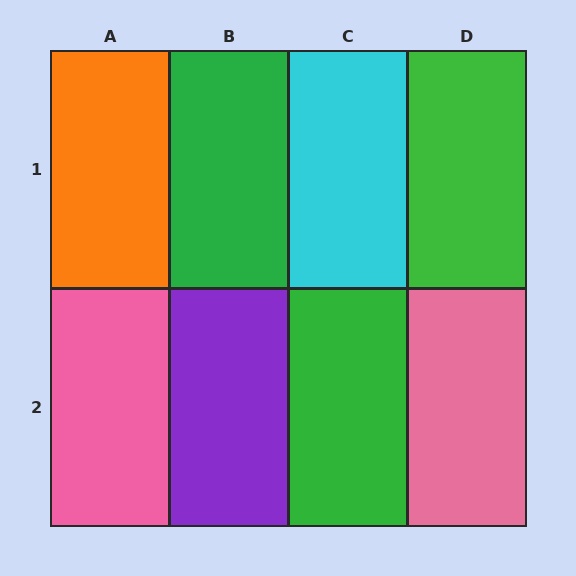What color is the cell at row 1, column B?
Green.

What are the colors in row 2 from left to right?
Pink, purple, green, pink.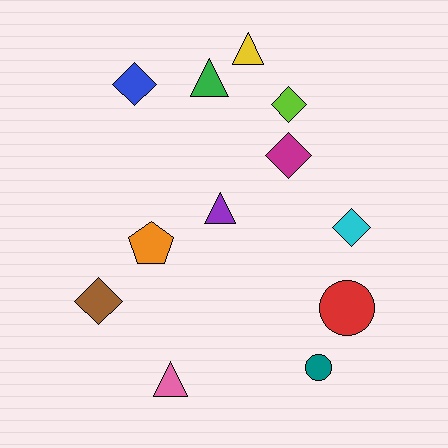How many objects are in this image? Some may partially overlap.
There are 12 objects.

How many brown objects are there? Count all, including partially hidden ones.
There is 1 brown object.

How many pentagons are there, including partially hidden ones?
There is 1 pentagon.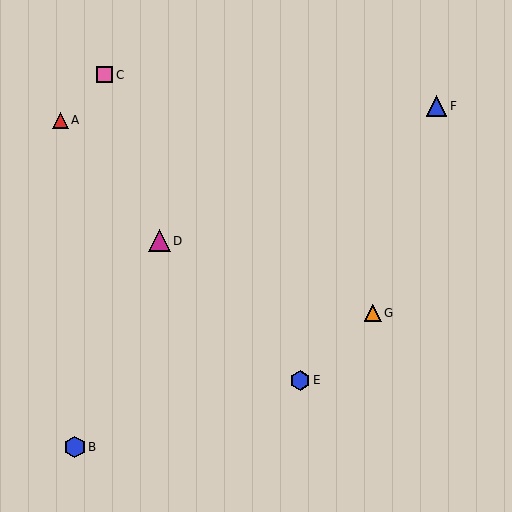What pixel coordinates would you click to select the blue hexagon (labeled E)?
Click at (300, 380) to select the blue hexagon E.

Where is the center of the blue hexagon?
The center of the blue hexagon is at (75, 447).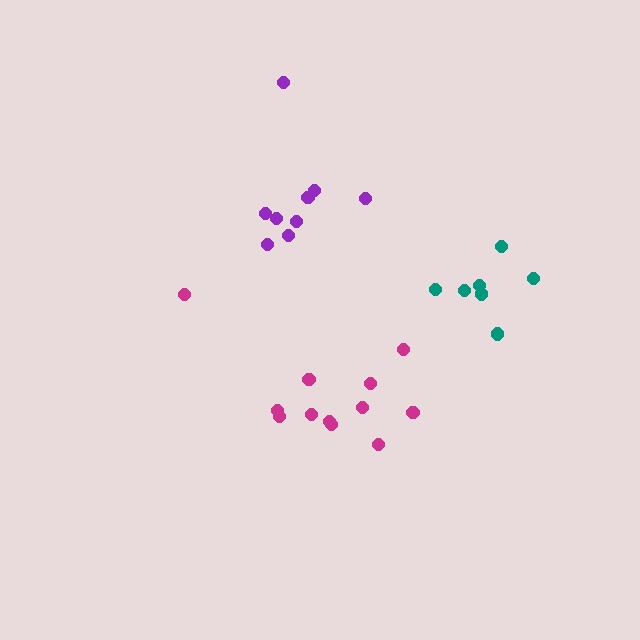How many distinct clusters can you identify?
There are 3 distinct clusters.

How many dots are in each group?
Group 1: 9 dots, Group 2: 12 dots, Group 3: 7 dots (28 total).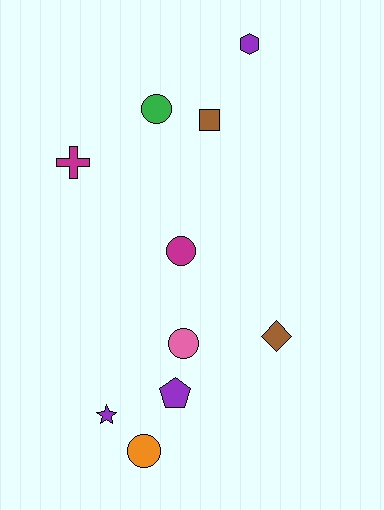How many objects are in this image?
There are 10 objects.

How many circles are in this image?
There are 4 circles.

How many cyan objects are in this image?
There are no cyan objects.